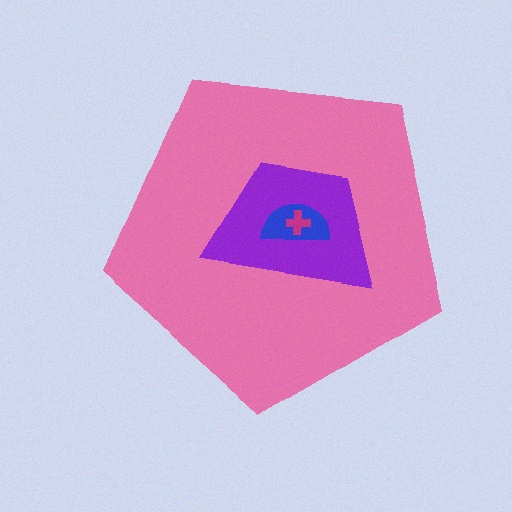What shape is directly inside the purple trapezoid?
The blue semicircle.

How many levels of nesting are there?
4.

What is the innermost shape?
The magenta cross.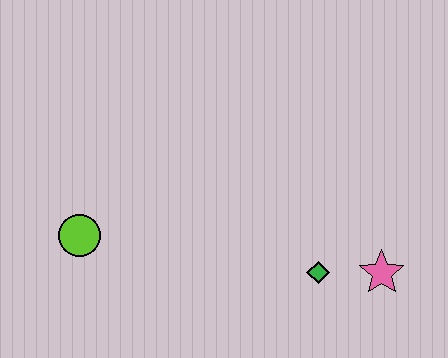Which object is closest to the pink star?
The green diamond is closest to the pink star.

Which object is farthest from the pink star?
The lime circle is farthest from the pink star.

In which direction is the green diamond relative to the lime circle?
The green diamond is to the right of the lime circle.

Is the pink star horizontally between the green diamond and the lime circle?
No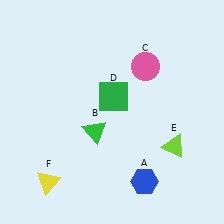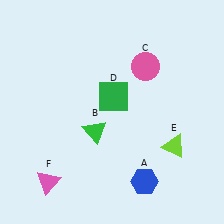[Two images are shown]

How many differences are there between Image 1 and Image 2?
There is 1 difference between the two images.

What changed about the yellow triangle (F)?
In Image 1, F is yellow. In Image 2, it changed to pink.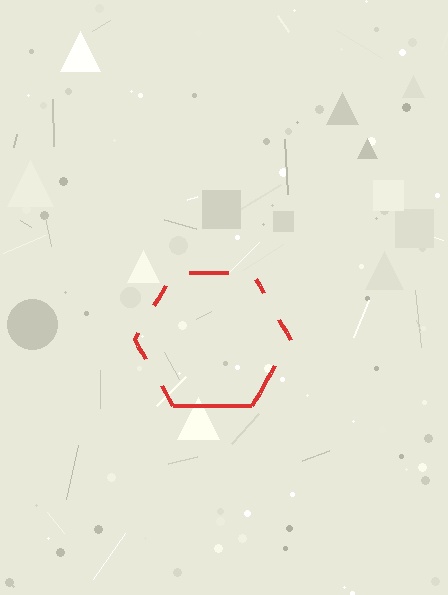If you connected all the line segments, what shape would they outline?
They would outline a hexagon.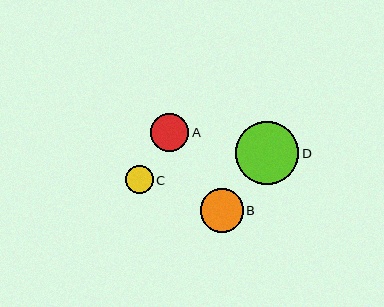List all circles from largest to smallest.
From largest to smallest: D, B, A, C.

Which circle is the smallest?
Circle C is the smallest with a size of approximately 28 pixels.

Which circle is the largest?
Circle D is the largest with a size of approximately 63 pixels.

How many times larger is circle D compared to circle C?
Circle D is approximately 2.3 times the size of circle C.